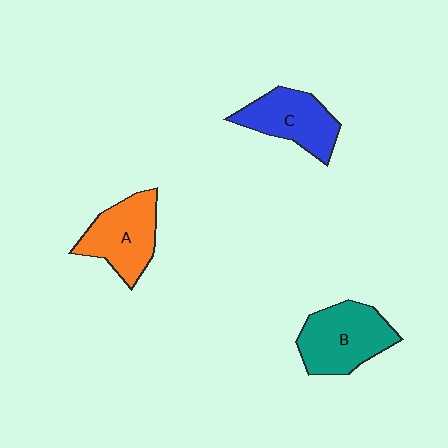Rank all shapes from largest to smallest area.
From largest to smallest: B (teal), A (orange), C (blue).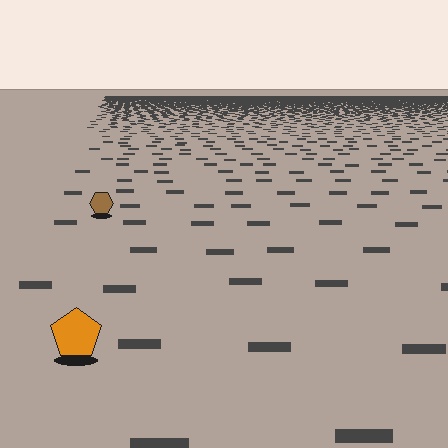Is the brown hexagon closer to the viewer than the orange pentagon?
No. The orange pentagon is closer — you can tell from the texture gradient: the ground texture is coarser near it.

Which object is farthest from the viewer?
The brown hexagon is farthest from the viewer. It appears smaller and the ground texture around it is denser.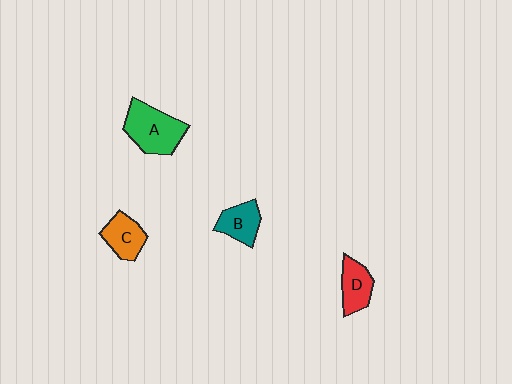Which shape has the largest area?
Shape A (green).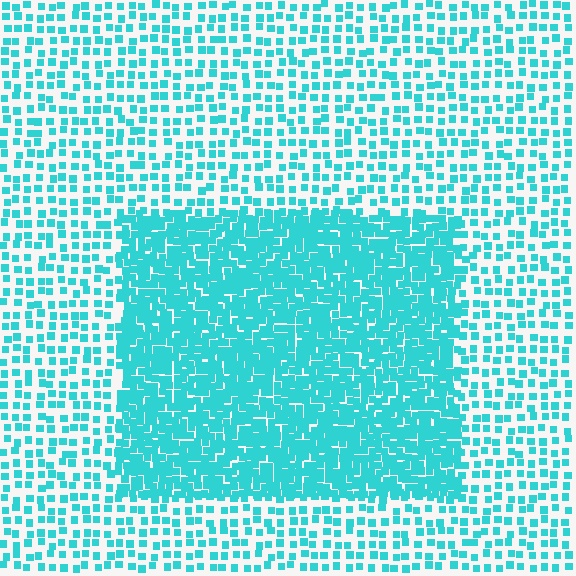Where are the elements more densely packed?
The elements are more densely packed inside the rectangle boundary.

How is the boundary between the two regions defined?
The boundary is defined by a change in element density (approximately 2.5x ratio). All elements are the same color, size, and shape.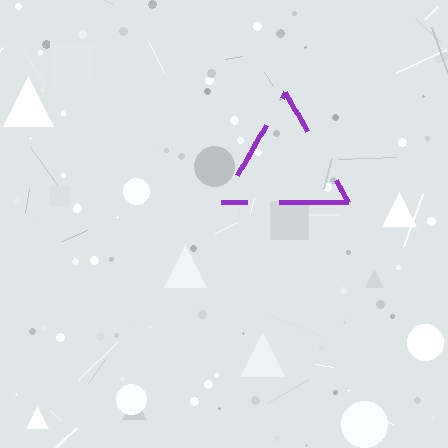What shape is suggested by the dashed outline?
The dashed outline suggests a triangle.